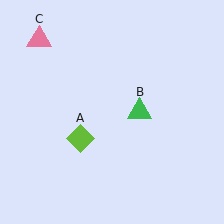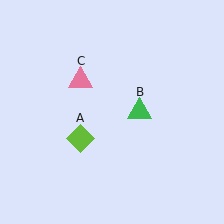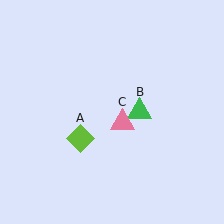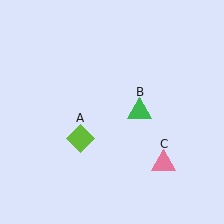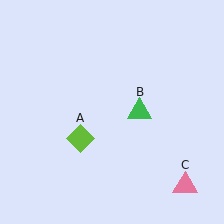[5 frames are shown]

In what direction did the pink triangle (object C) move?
The pink triangle (object C) moved down and to the right.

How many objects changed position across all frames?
1 object changed position: pink triangle (object C).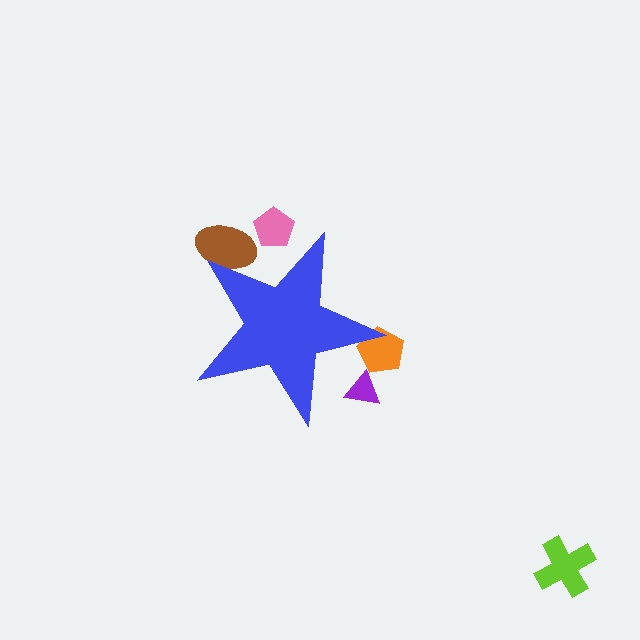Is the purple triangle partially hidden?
Yes, the purple triangle is partially hidden behind the blue star.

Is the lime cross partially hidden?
No, the lime cross is fully visible.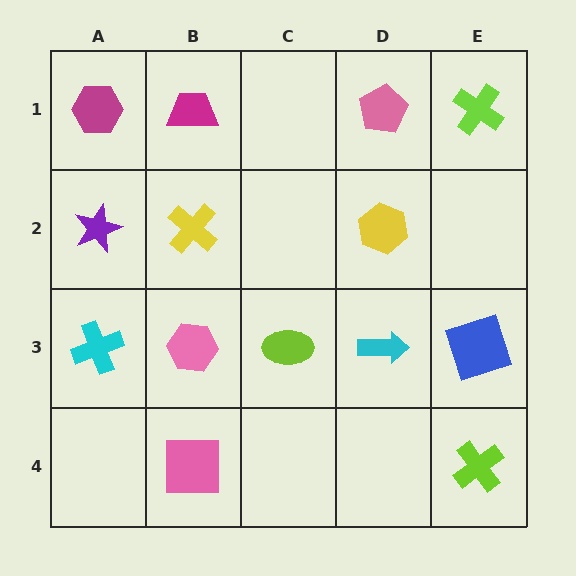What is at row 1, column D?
A pink pentagon.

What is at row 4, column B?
A pink square.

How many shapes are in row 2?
3 shapes.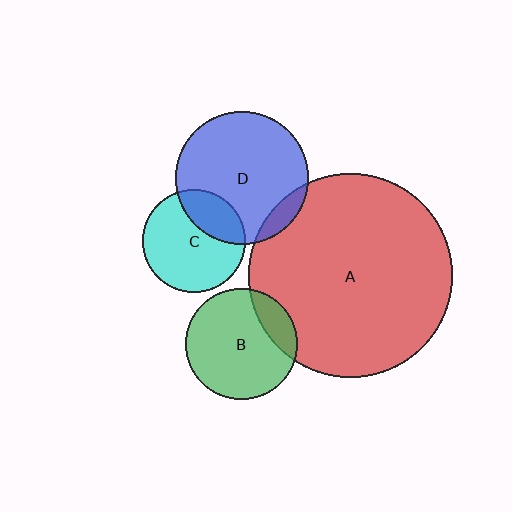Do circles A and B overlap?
Yes.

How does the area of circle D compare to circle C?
Approximately 1.6 times.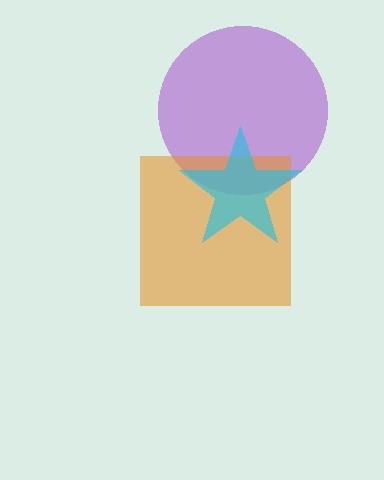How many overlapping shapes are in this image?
There are 3 overlapping shapes in the image.